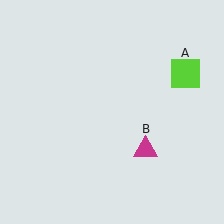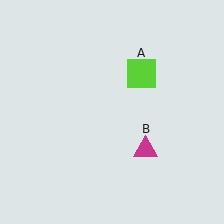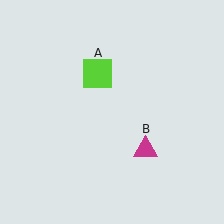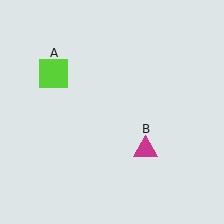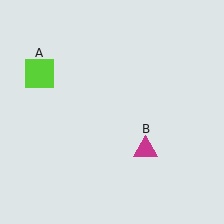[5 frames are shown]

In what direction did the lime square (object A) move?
The lime square (object A) moved left.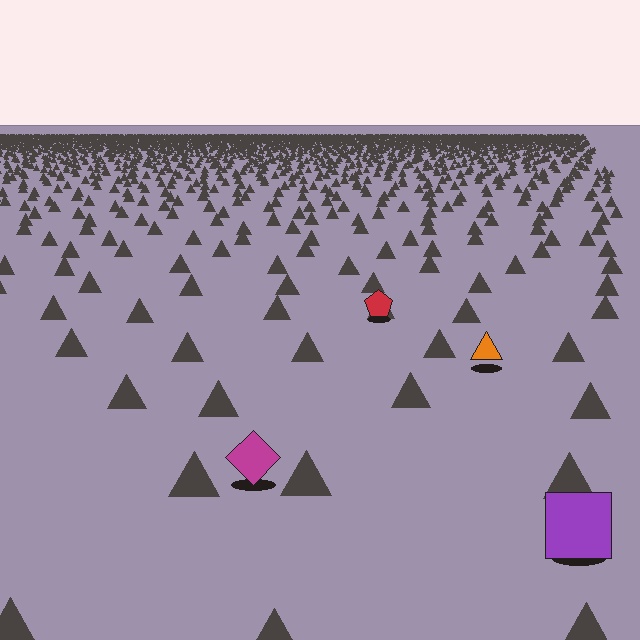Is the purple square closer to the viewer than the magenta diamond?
Yes. The purple square is closer — you can tell from the texture gradient: the ground texture is coarser near it.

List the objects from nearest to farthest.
From nearest to farthest: the purple square, the magenta diamond, the orange triangle, the red pentagon.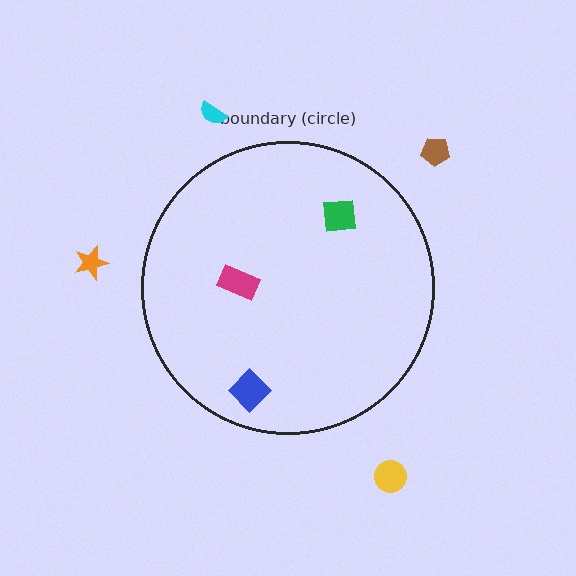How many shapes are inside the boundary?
3 inside, 4 outside.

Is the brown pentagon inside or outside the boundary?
Outside.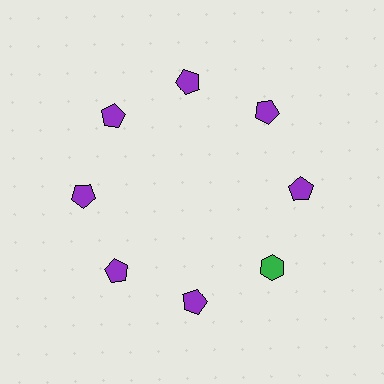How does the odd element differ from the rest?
It differs in both color (green instead of purple) and shape (hexagon instead of pentagon).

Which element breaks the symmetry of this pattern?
The green hexagon at roughly the 4 o'clock position breaks the symmetry. All other shapes are purple pentagons.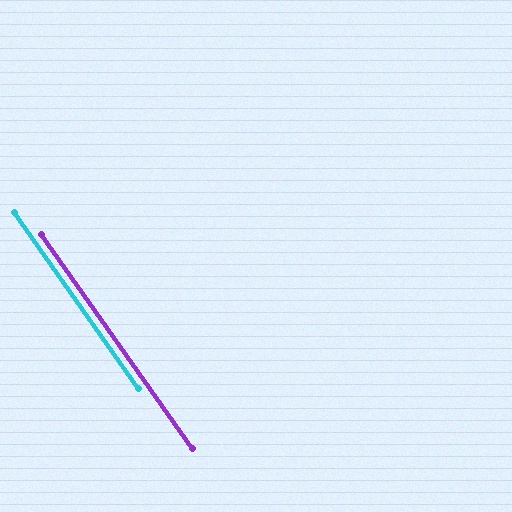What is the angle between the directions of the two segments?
Approximately 0 degrees.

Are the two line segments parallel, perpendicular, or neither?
Parallel — their directions differ by only 0.2°.